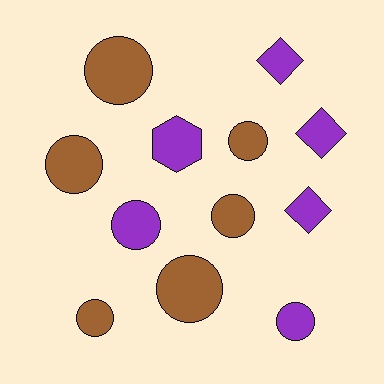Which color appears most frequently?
Purple, with 6 objects.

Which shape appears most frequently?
Circle, with 8 objects.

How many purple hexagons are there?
There is 1 purple hexagon.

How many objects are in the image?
There are 12 objects.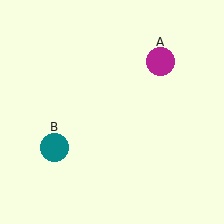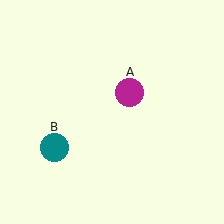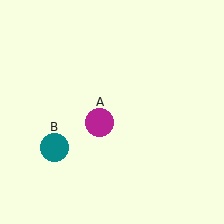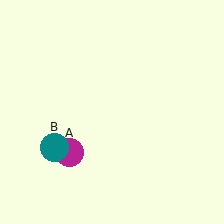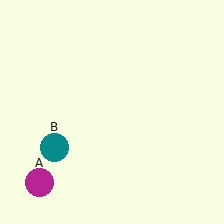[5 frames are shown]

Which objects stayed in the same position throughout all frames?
Teal circle (object B) remained stationary.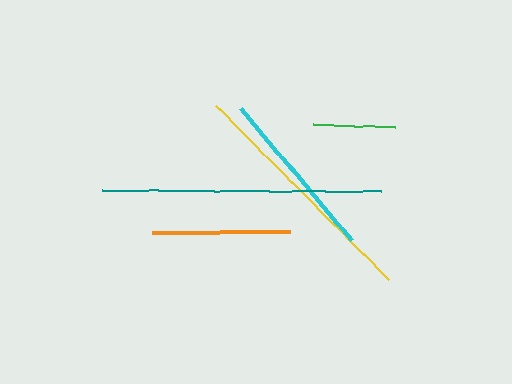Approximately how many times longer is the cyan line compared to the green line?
The cyan line is approximately 2.1 times the length of the green line.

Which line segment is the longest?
The teal line is the longest at approximately 280 pixels.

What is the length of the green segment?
The green segment is approximately 82 pixels long.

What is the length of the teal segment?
The teal segment is approximately 280 pixels long.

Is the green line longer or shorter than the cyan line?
The cyan line is longer than the green line.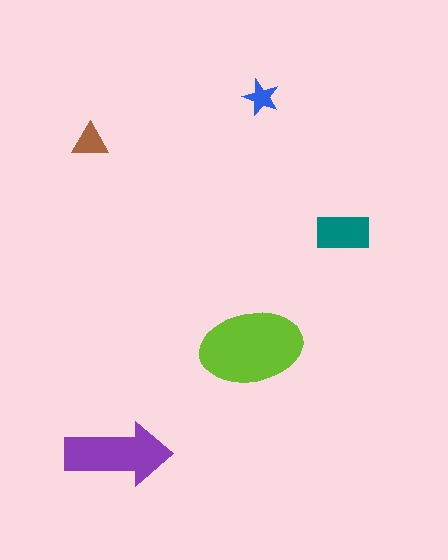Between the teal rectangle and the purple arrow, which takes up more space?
The purple arrow.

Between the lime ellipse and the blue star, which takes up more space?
The lime ellipse.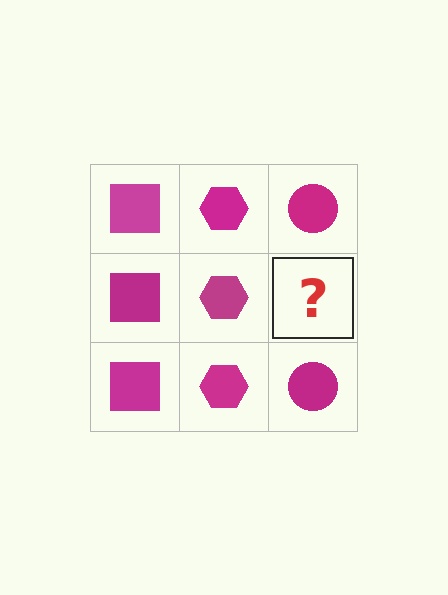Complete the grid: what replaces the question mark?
The question mark should be replaced with a magenta circle.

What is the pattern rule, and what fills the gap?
The rule is that each column has a consistent shape. The gap should be filled with a magenta circle.